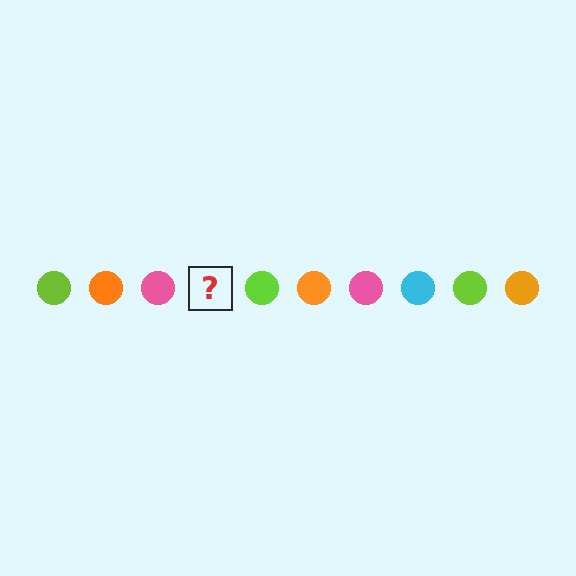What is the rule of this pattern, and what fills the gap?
The rule is that the pattern cycles through lime, orange, pink, cyan circles. The gap should be filled with a cyan circle.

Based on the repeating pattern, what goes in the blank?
The blank should be a cyan circle.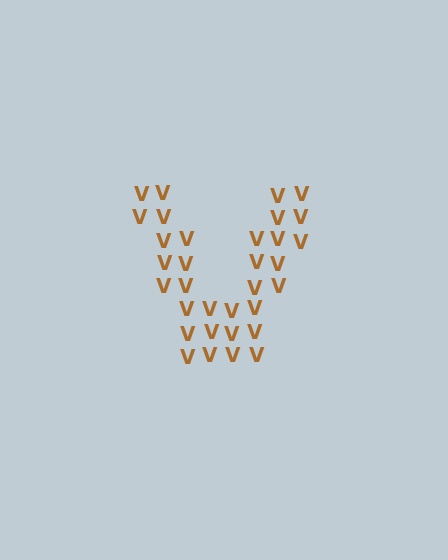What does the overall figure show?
The overall figure shows the letter V.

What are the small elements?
The small elements are letter V's.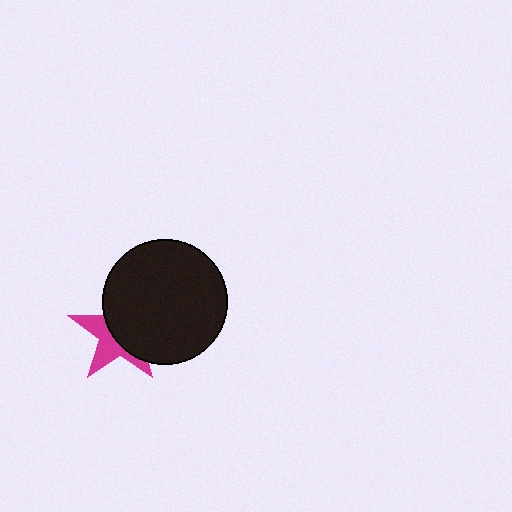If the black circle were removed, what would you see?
You would see the complete magenta star.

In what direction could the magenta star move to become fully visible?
The magenta star could move left. That would shift it out from behind the black circle entirely.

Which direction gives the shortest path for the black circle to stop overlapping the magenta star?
Moving right gives the shortest separation.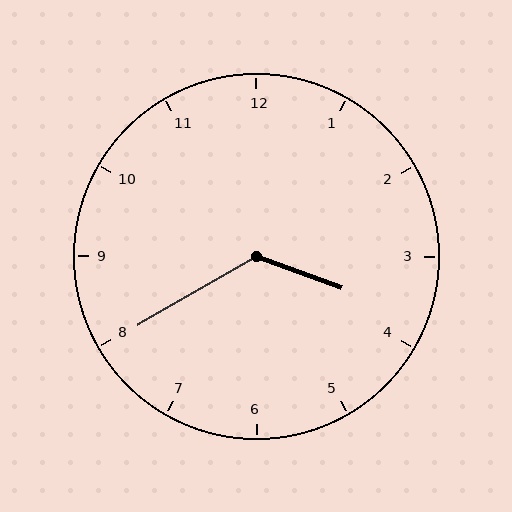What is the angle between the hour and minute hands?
Approximately 130 degrees.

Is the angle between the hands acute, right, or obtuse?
It is obtuse.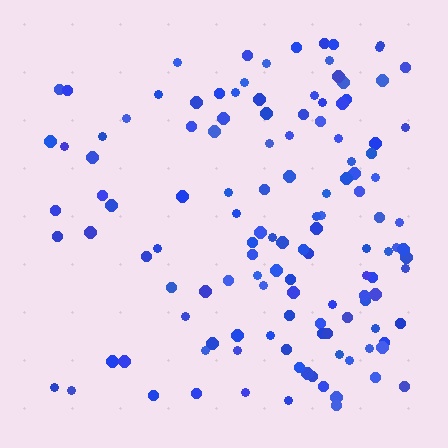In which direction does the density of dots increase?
From left to right, with the right side densest.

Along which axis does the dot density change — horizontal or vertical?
Horizontal.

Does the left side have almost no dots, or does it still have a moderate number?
Still a moderate number, just noticeably fewer than the right.